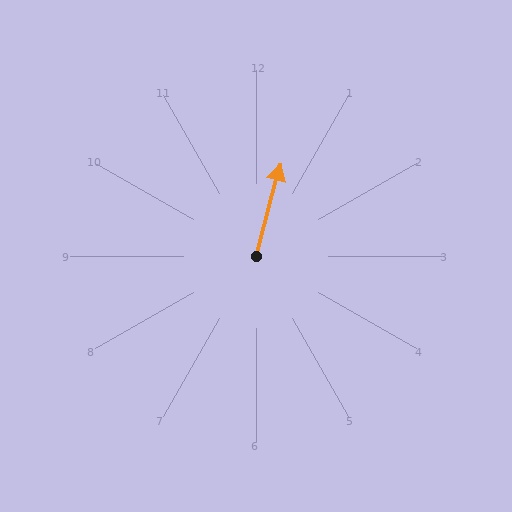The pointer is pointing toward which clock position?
Roughly 12 o'clock.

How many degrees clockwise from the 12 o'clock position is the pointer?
Approximately 15 degrees.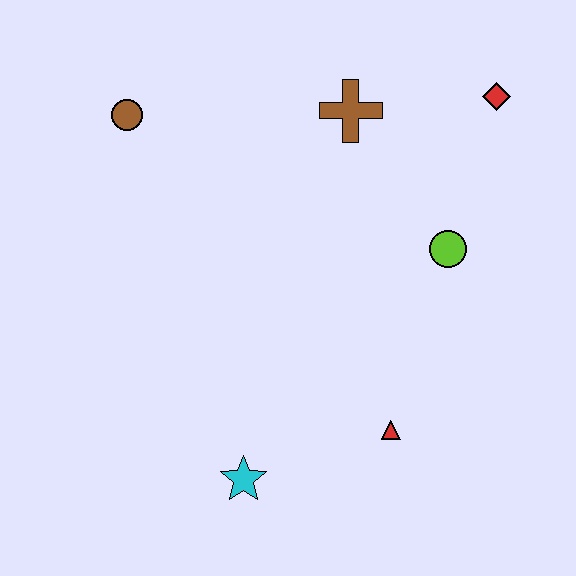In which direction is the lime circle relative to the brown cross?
The lime circle is below the brown cross.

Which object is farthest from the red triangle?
The brown circle is farthest from the red triangle.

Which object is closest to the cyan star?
The red triangle is closest to the cyan star.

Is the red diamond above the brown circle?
Yes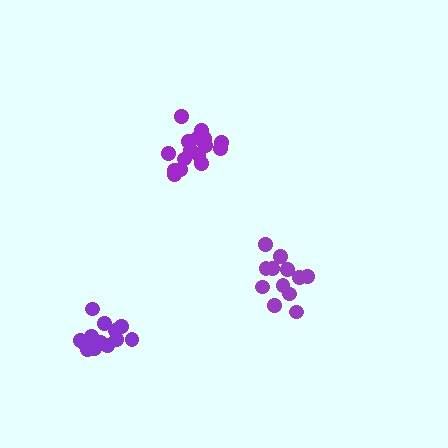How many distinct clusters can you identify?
There are 3 distinct clusters.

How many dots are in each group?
Group 1: 17 dots, Group 2: 12 dots, Group 3: 14 dots (43 total).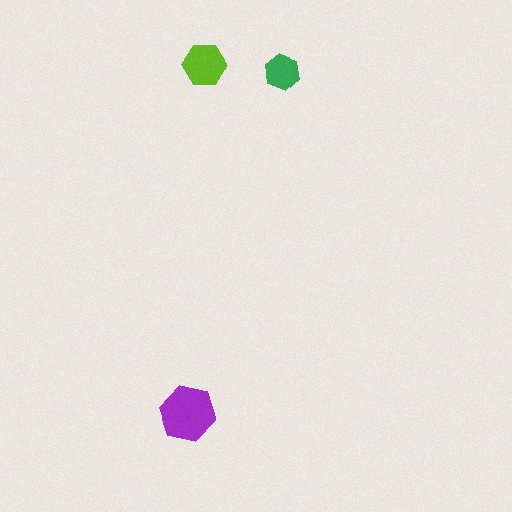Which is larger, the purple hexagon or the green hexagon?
The purple one.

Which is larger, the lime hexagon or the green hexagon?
The lime one.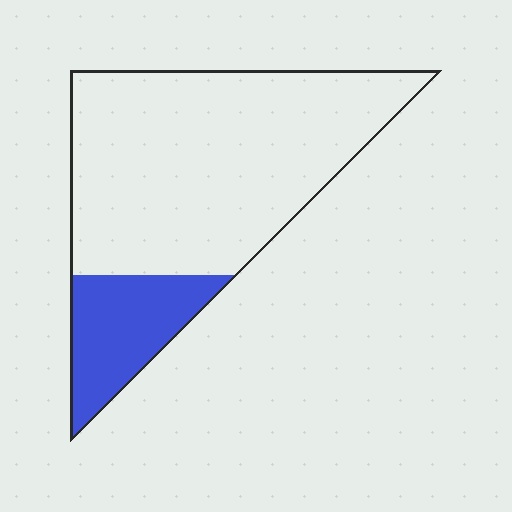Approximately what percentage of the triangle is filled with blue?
Approximately 20%.